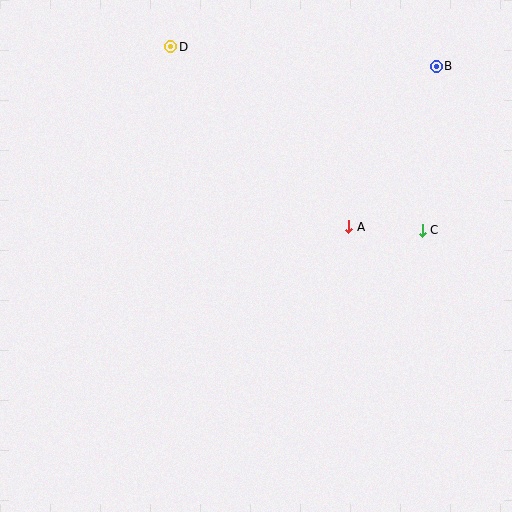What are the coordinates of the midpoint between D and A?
The midpoint between D and A is at (260, 137).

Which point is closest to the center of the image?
Point A at (349, 227) is closest to the center.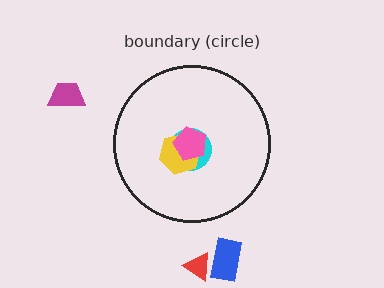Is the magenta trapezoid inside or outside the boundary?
Outside.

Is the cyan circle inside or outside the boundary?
Inside.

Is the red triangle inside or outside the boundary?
Outside.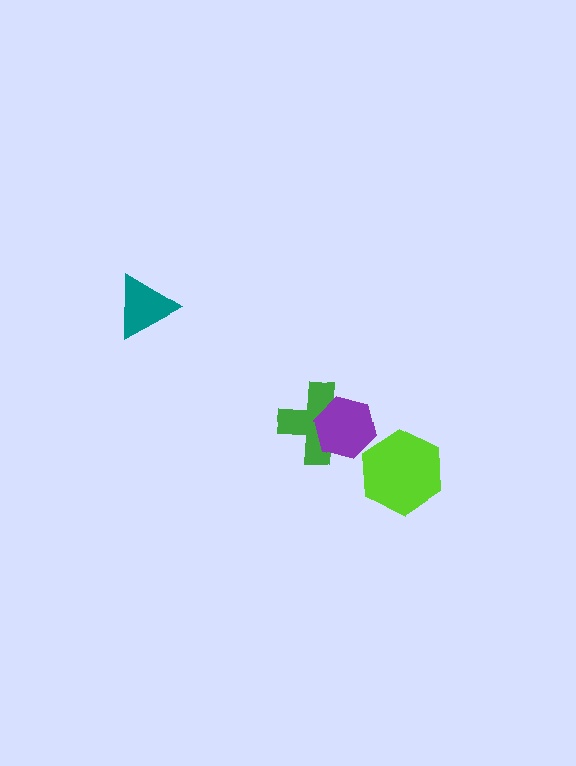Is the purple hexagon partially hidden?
No, no other shape covers it.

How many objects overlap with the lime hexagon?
0 objects overlap with the lime hexagon.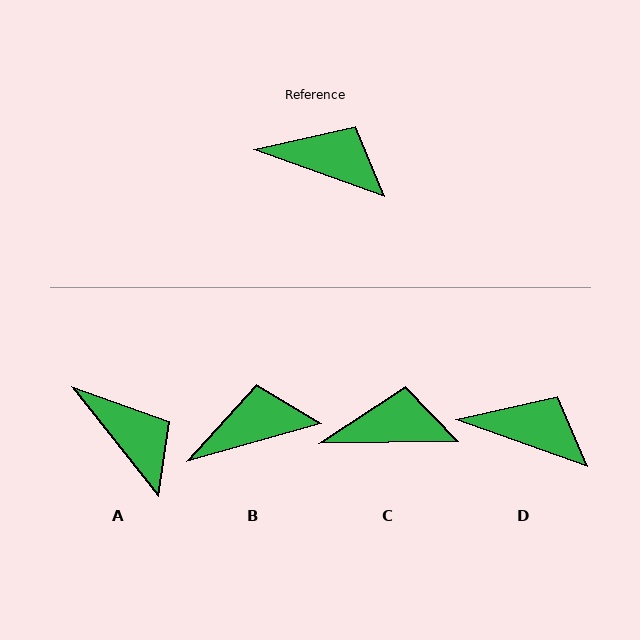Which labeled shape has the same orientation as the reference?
D.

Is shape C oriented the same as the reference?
No, it is off by about 21 degrees.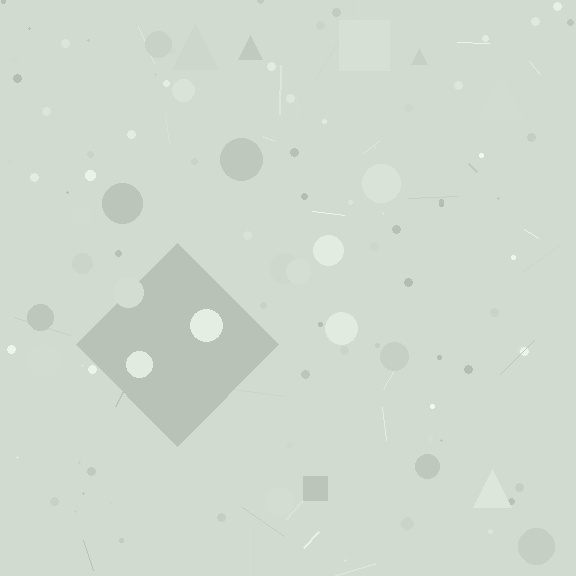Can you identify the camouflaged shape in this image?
The camouflaged shape is a diamond.